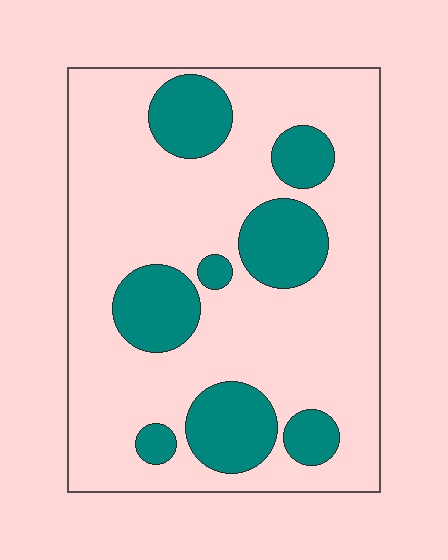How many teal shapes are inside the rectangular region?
8.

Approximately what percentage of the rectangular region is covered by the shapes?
Approximately 25%.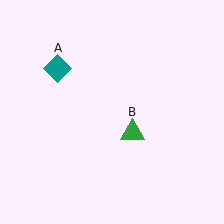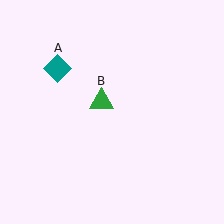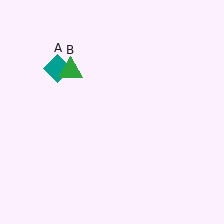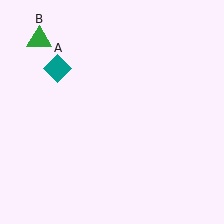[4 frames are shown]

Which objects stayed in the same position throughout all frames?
Teal diamond (object A) remained stationary.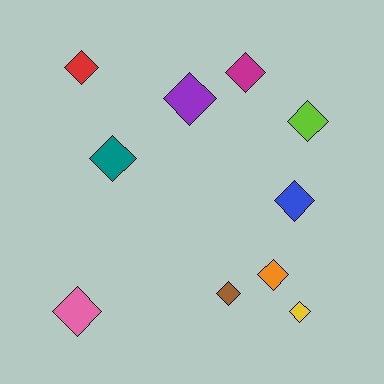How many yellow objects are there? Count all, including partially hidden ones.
There is 1 yellow object.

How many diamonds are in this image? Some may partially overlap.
There are 10 diamonds.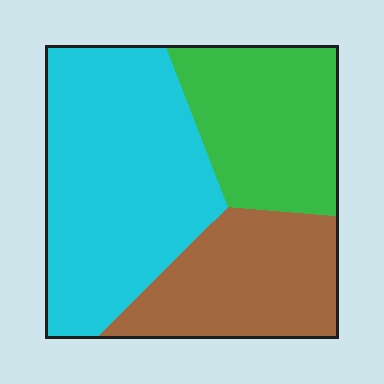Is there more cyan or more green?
Cyan.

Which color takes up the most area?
Cyan, at roughly 45%.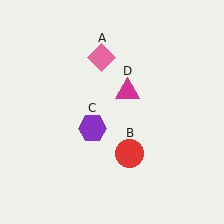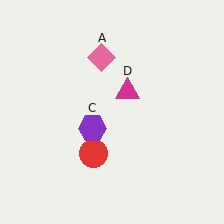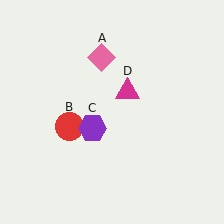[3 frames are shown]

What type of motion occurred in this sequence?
The red circle (object B) rotated clockwise around the center of the scene.